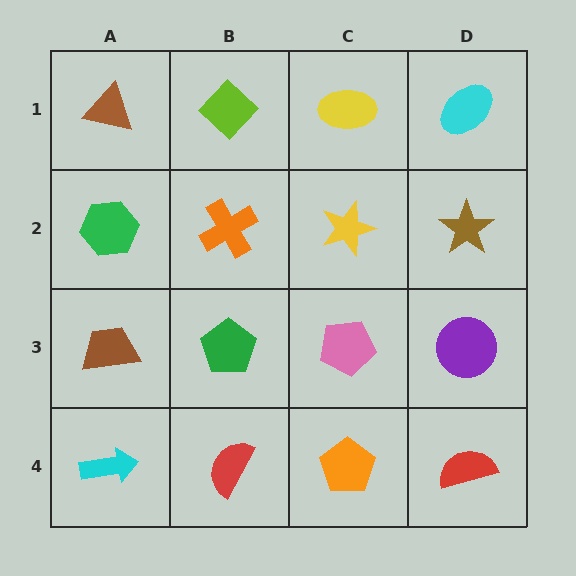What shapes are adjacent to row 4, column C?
A pink pentagon (row 3, column C), a red semicircle (row 4, column B), a red semicircle (row 4, column D).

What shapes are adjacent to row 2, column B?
A lime diamond (row 1, column B), a green pentagon (row 3, column B), a green hexagon (row 2, column A), a yellow star (row 2, column C).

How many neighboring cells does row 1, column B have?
3.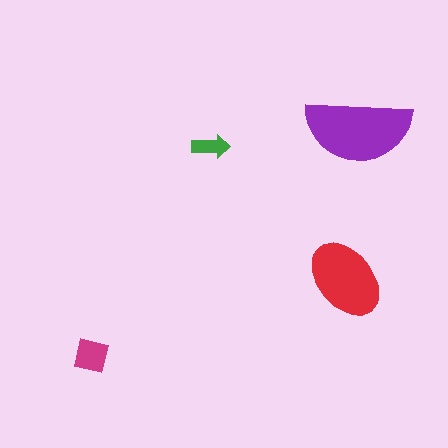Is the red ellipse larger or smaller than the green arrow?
Larger.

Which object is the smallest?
The green arrow.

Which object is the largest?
The purple semicircle.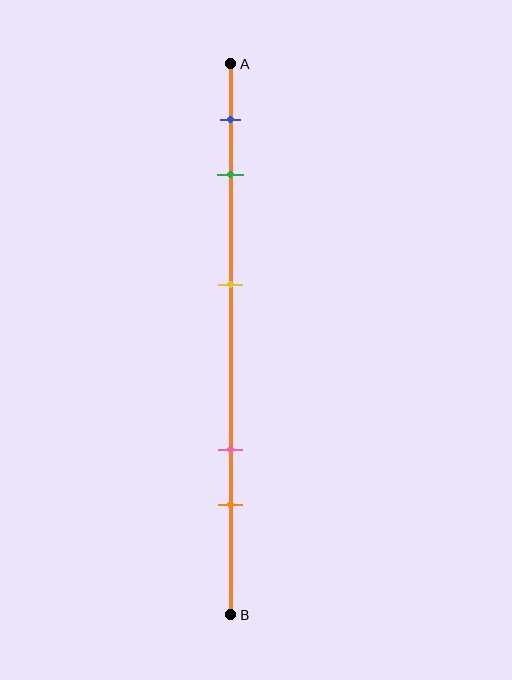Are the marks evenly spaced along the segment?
No, the marks are not evenly spaced.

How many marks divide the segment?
There are 5 marks dividing the segment.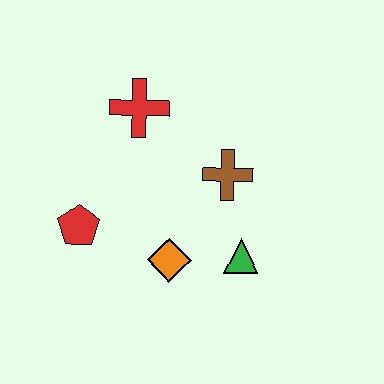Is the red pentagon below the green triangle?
No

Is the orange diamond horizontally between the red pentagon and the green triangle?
Yes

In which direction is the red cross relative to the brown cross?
The red cross is to the left of the brown cross.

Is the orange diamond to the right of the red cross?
Yes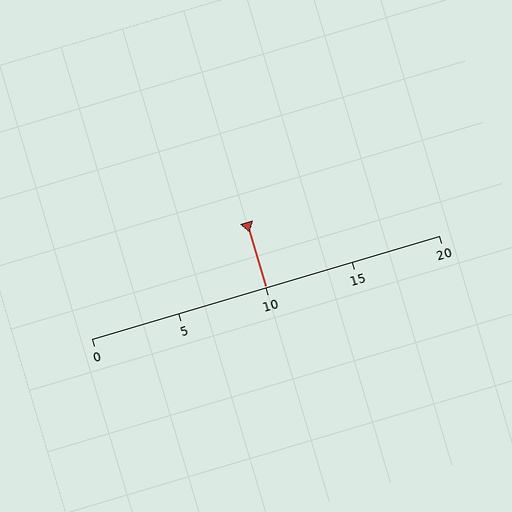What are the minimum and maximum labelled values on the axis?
The axis runs from 0 to 20.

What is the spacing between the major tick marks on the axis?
The major ticks are spaced 5 apart.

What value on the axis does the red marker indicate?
The marker indicates approximately 10.